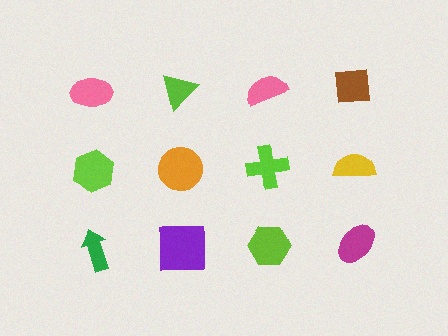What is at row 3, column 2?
A purple square.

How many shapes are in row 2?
4 shapes.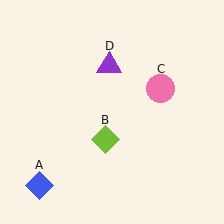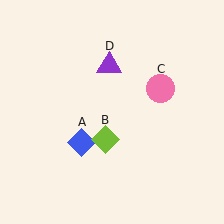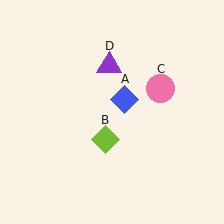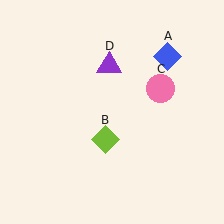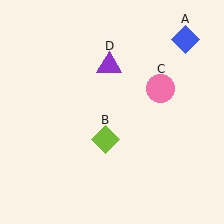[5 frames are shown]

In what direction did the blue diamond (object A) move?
The blue diamond (object A) moved up and to the right.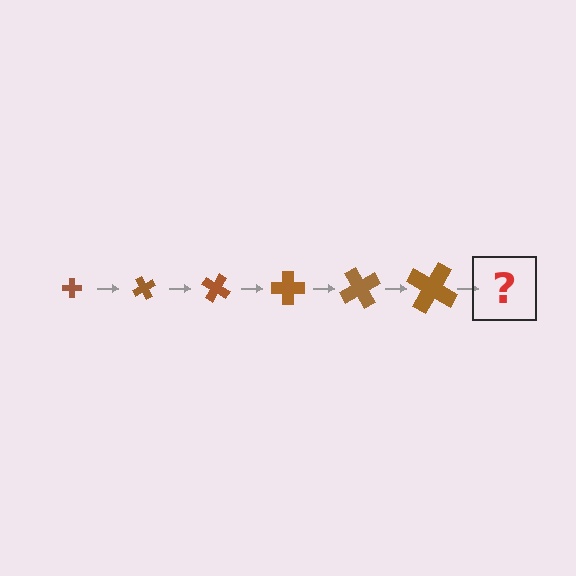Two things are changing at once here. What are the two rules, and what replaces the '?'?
The two rules are that the cross grows larger each step and it rotates 60 degrees each step. The '?' should be a cross, larger than the previous one and rotated 360 degrees from the start.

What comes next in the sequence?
The next element should be a cross, larger than the previous one and rotated 360 degrees from the start.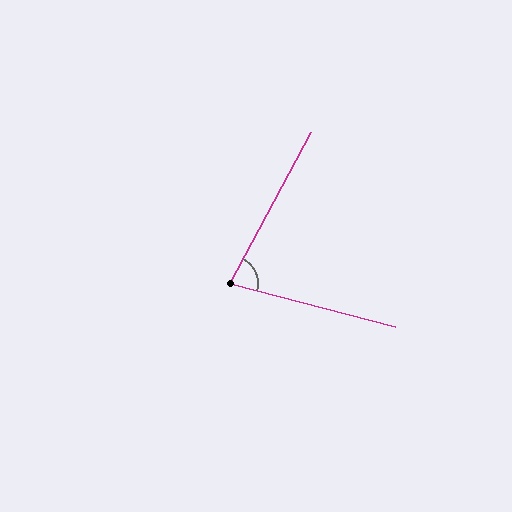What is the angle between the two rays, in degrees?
Approximately 77 degrees.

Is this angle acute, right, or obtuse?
It is acute.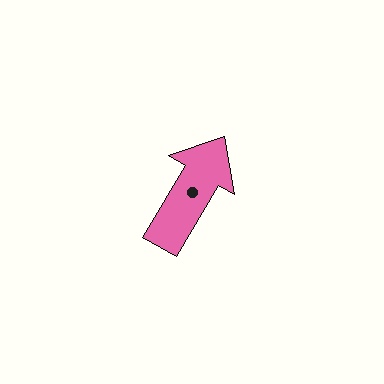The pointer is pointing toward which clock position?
Roughly 1 o'clock.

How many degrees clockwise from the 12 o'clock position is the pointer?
Approximately 31 degrees.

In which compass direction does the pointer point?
Northeast.